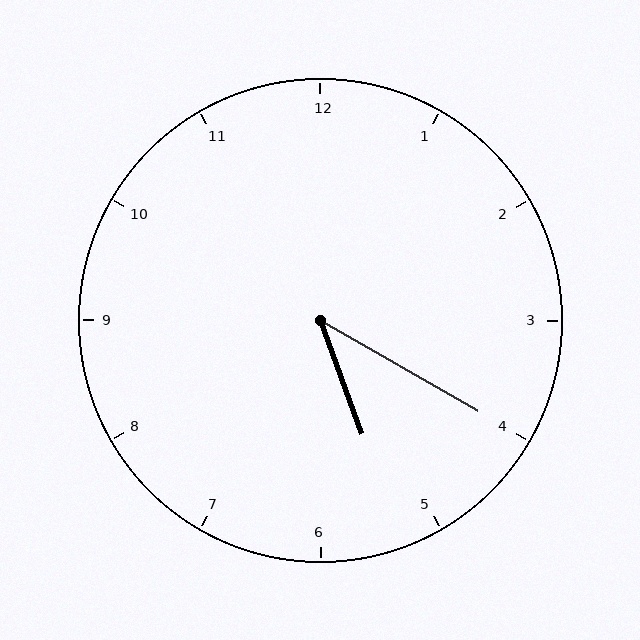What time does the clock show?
5:20.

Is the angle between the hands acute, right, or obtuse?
It is acute.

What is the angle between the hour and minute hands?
Approximately 40 degrees.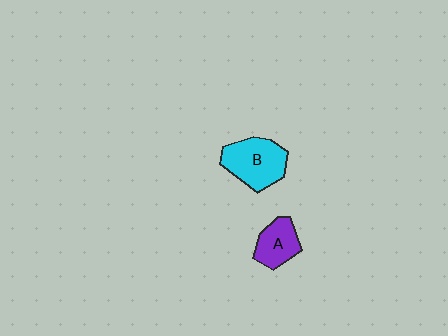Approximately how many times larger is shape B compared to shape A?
Approximately 1.6 times.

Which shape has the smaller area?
Shape A (purple).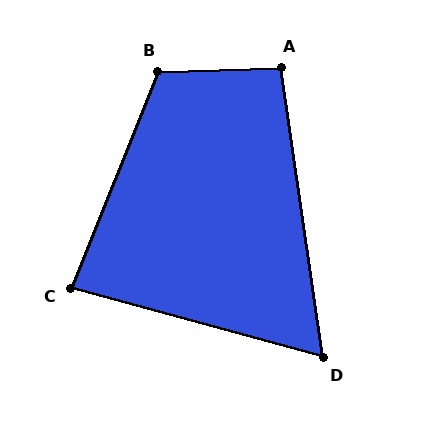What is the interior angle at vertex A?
Approximately 97 degrees (obtuse).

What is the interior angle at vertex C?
Approximately 83 degrees (acute).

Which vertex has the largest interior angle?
B, at approximately 114 degrees.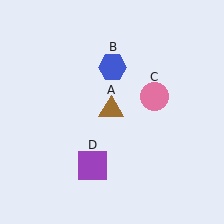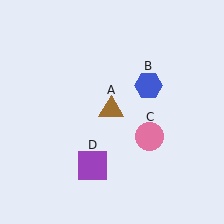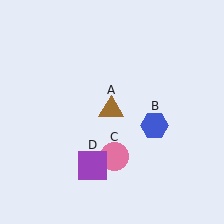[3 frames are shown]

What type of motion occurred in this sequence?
The blue hexagon (object B), pink circle (object C) rotated clockwise around the center of the scene.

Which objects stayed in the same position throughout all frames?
Brown triangle (object A) and purple square (object D) remained stationary.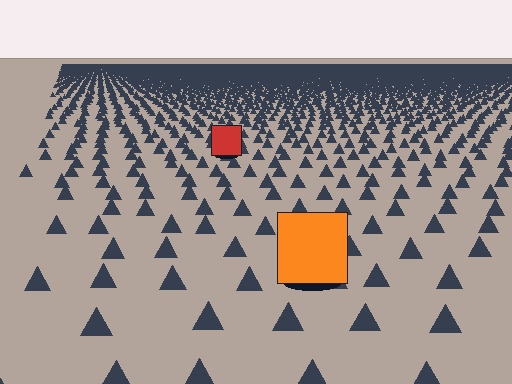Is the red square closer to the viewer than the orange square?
No. The orange square is closer — you can tell from the texture gradient: the ground texture is coarser near it.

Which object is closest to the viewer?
The orange square is closest. The texture marks near it are larger and more spread out.